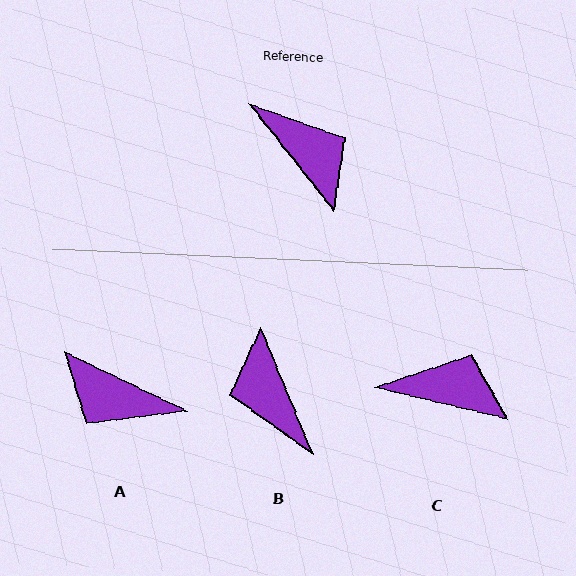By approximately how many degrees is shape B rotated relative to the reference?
Approximately 164 degrees counter-clockwise.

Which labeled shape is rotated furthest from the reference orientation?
B, about 164 degrees away.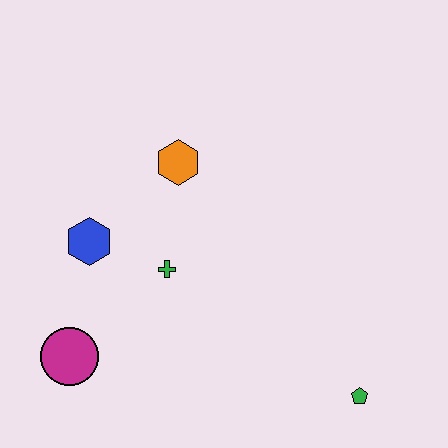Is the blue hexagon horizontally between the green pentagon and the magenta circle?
Yes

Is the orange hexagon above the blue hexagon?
Yes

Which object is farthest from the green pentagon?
The blue hexagon is farthest from the green pentagon.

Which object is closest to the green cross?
The blue hexagon is closest to the green cross.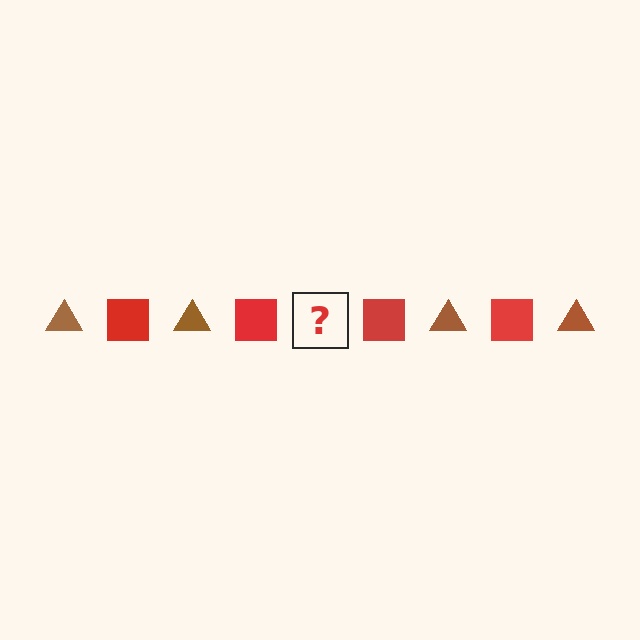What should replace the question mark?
The question mark should be replaced with a brown triangle.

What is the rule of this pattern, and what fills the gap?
The rule is that the pattern alternates between brown triangle and red square. The gap should be filled with a brown triangle.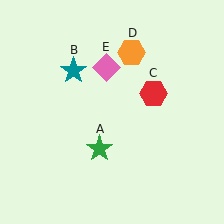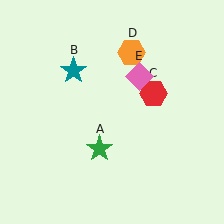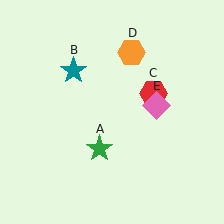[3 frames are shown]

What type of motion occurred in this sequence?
The pink diamond (object E) rotated clockwise around the center of the scene.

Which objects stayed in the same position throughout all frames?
Green star (object A) and teal star (object B) and red hexagon (object C) and orange hexagon (object D) remained stationary.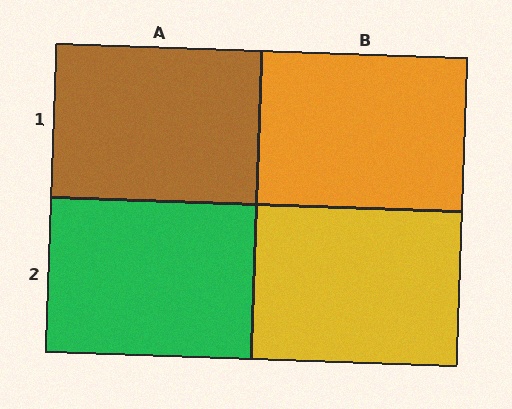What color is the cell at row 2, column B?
Yellow.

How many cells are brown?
1 cell is brown.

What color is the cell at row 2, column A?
Green.